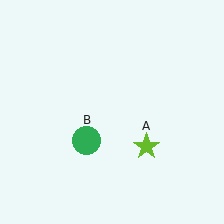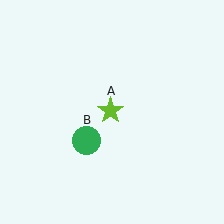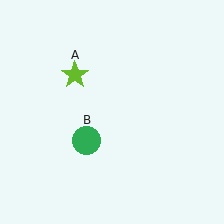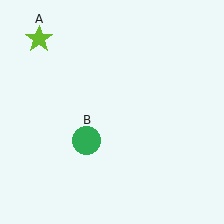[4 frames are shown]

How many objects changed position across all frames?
1 object changed position: lime star (object A).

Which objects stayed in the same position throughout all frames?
Green circle (object B) remained stationary.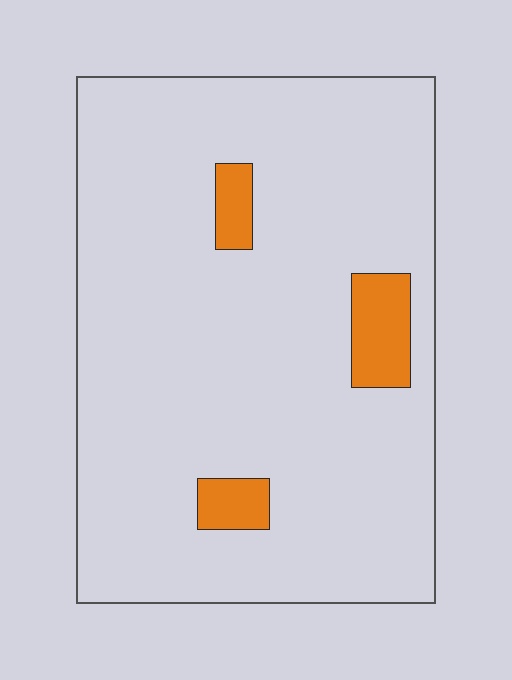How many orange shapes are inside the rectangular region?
3.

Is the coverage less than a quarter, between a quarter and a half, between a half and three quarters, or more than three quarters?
Less than a quarter.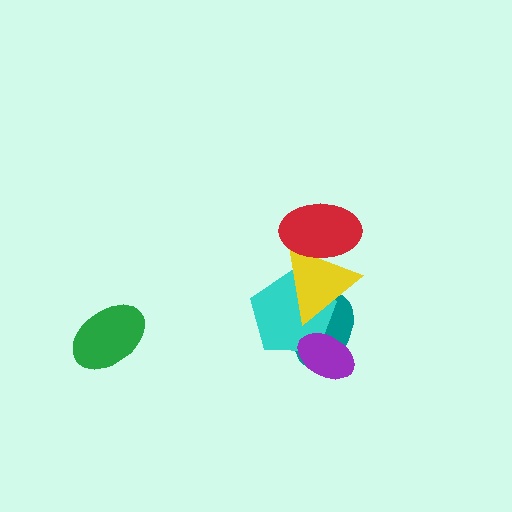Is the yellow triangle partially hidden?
Yes, it is partially covered by another shape.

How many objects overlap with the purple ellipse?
2 objects overlap with the purple ellipse.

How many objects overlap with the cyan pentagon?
3 objects overlap with the cyan pentagon.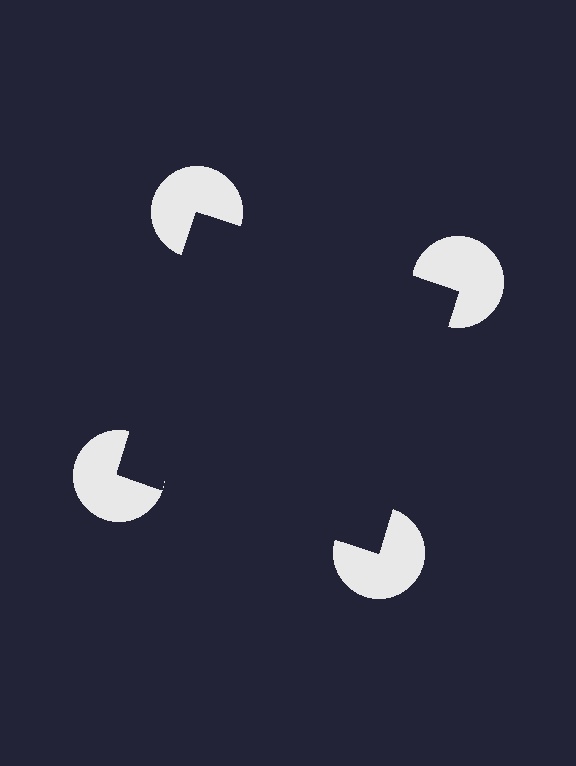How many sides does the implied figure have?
4 sides.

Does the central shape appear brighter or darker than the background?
It typically appears slightly darker than the background, even though no actual brightness change is drawn.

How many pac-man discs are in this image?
There are 4 — one at each vertex of the illusory square.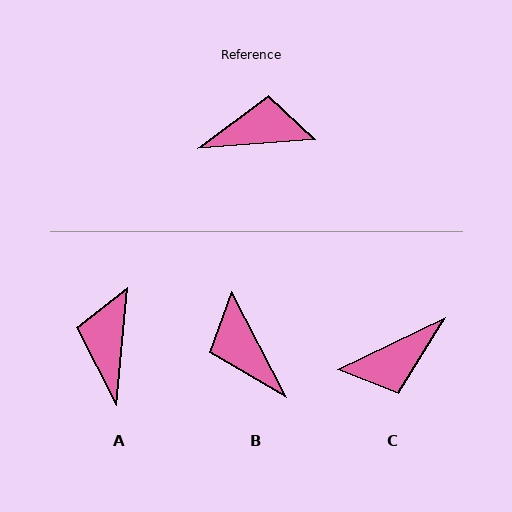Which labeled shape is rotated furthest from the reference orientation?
C, about 158 degrees away.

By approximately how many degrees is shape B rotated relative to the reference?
Approximately 113 degrees counter-clockwise.